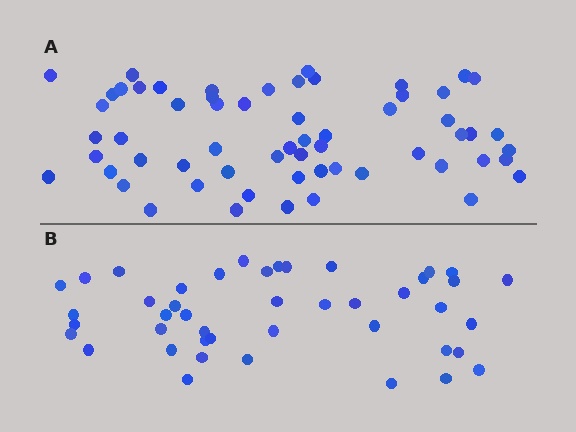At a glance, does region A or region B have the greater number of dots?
Region A (the top region) has more dots.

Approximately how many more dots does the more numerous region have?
Region A has approximately 15 more dots than region B.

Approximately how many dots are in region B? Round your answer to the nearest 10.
About 40 dots. (The exact count is 44, which rounds to 40.)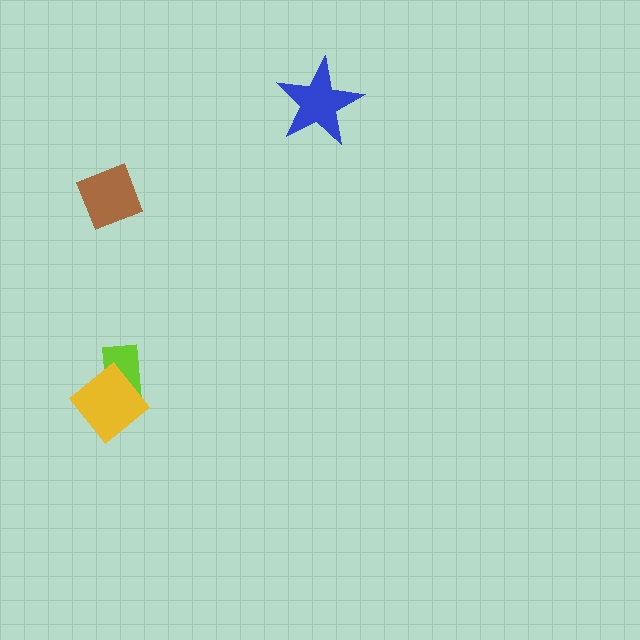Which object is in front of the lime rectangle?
The yellow diamond is in front of the lime rectangle.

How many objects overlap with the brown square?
0 objects overlap with the brown square.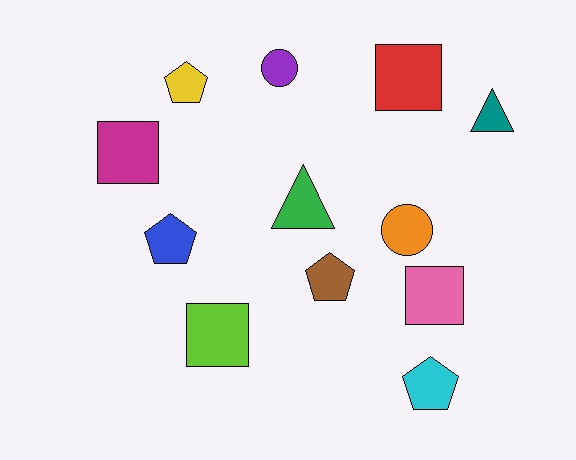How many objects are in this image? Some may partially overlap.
There are 12 objects.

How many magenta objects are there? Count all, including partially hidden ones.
There is 1 magenta object.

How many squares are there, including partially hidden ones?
There are 4 squares.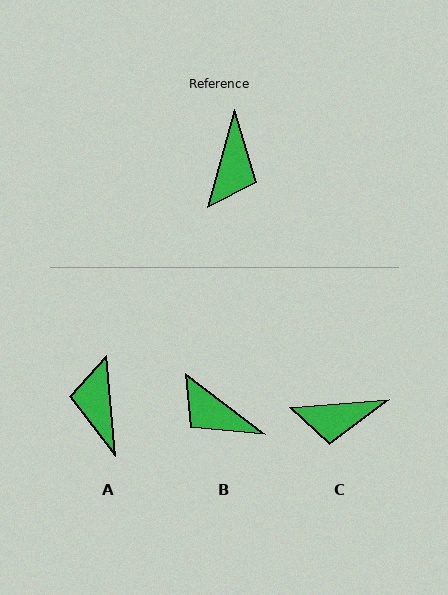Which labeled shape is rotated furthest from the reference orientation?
A, about 159 degrees away.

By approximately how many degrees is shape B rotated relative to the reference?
Approximately 112 degrees clockwise.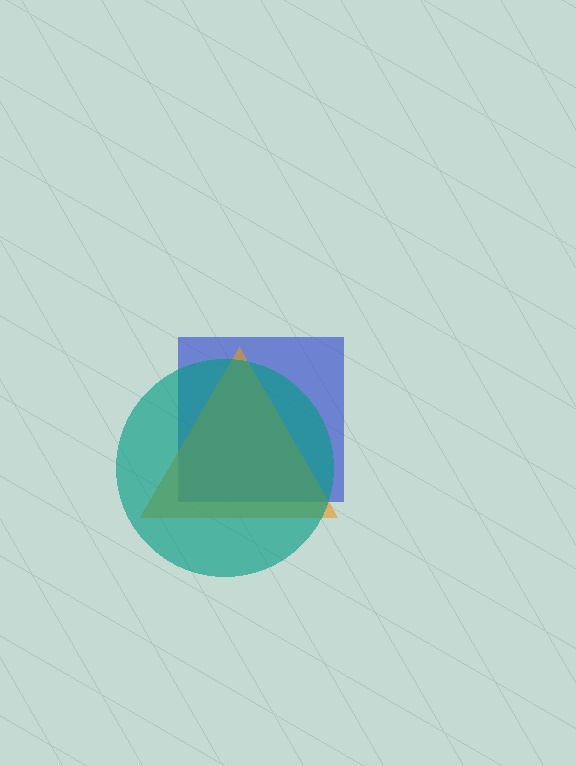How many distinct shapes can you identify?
There are 3 distinct shapes: a blue square, an orange triangle, a teal circle.